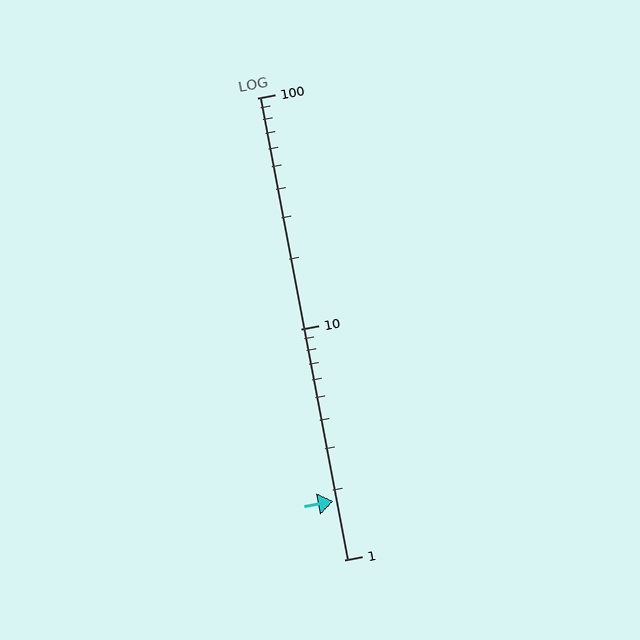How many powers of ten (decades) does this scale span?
The scale spans 2 decades, from 1 to 100.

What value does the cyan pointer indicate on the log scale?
The pointer indicates approximately 1.8.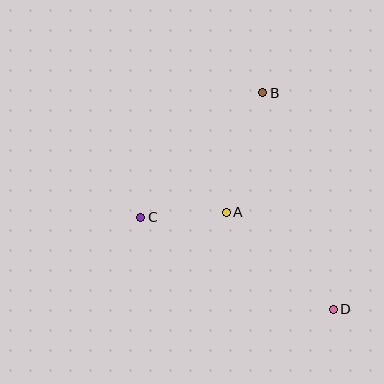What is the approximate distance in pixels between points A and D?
The distance between A and D is approximately 144 pixels.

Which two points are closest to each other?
Points A and C are closest to each other.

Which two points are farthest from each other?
Points B and D are farthest from each other.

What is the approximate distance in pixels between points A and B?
The distance between A and B is approximately 125 pixels.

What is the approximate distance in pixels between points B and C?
The distance between B and C is approximately 174 pixels.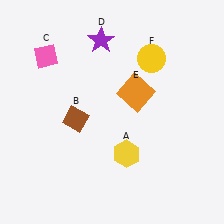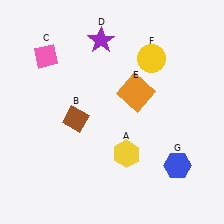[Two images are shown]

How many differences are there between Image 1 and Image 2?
There is 1 difference between the two images.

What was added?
A blue hexagon (G) was added in Image 2.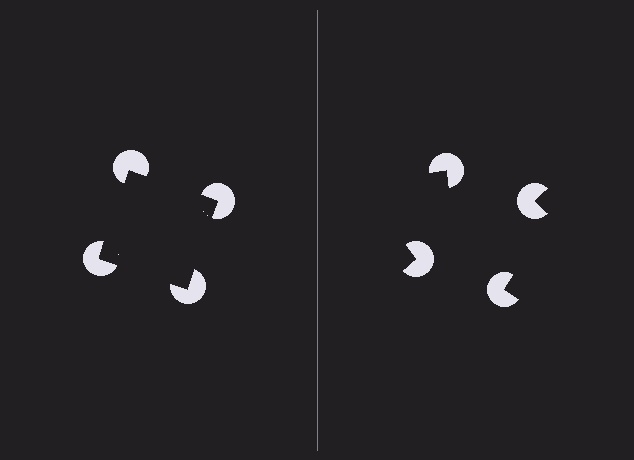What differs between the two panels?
The pac-man discs are positioned identically on both sides; only the wedge orientations differ. On the left they align to a square; on the right they are misaligned.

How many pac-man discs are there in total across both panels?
8 — 4 on each side.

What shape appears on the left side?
An illusory square.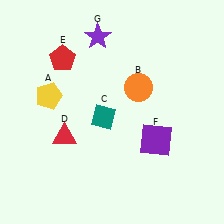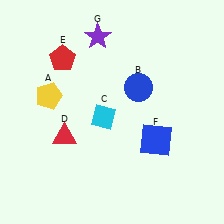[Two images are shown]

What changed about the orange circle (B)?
In Image 1, B is orange. In Image 2, it changed to blue.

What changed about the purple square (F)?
In Image 1, F is purple. In Image 2, it changed to blue.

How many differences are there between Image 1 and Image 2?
There are 3 differences between the two images.